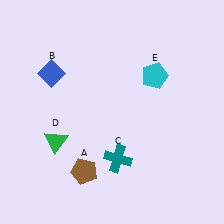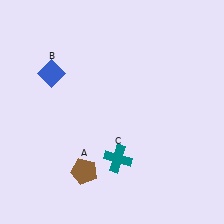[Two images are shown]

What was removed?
The cyan pentagon (E), the green triangle (D) were removed in Image 2.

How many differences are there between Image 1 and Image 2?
There are 2 differences between the two images.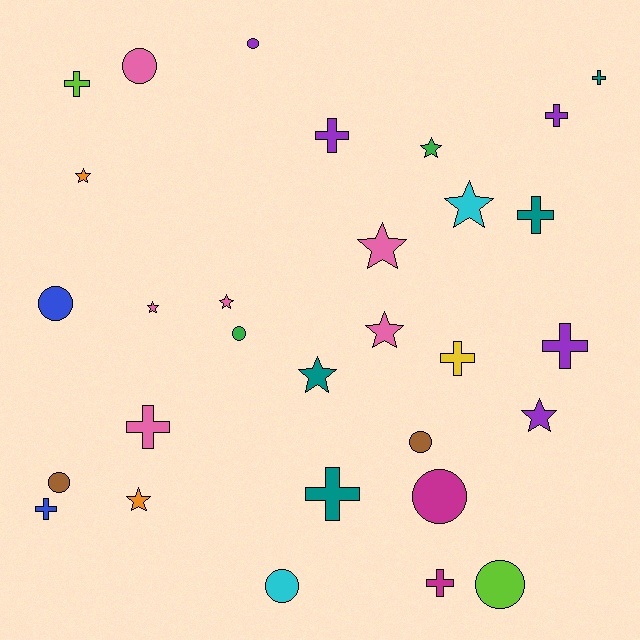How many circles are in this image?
There are 9 circles.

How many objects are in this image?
There are 30 objects.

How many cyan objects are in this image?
There are 2 cyan objects.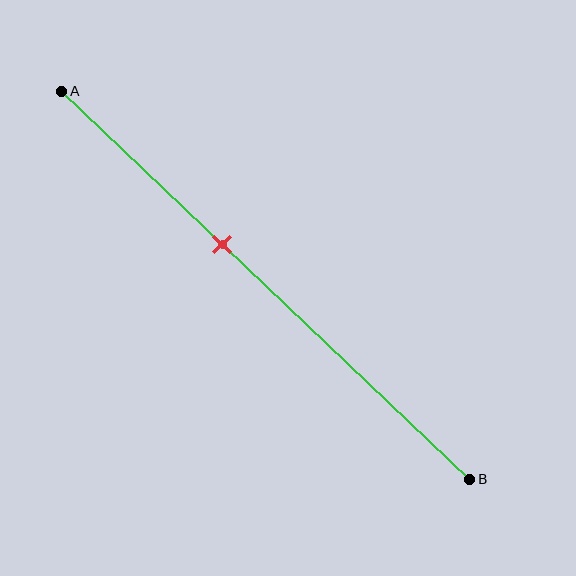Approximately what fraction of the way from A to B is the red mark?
The red mark is approximately 40% of the way from A to B.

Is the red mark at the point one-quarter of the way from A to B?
No, the mark is at about 40% from A, not at the 25% one-quarter point.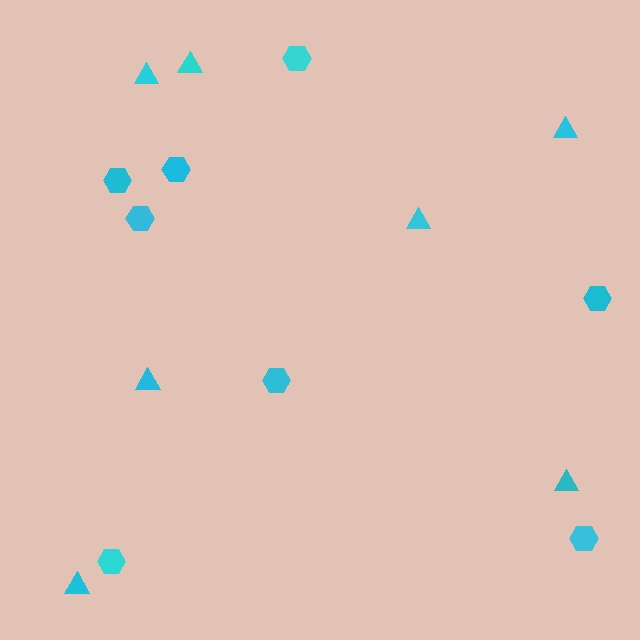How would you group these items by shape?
There are 2 groups: one group of triangles (7) and one group of hexagons (8).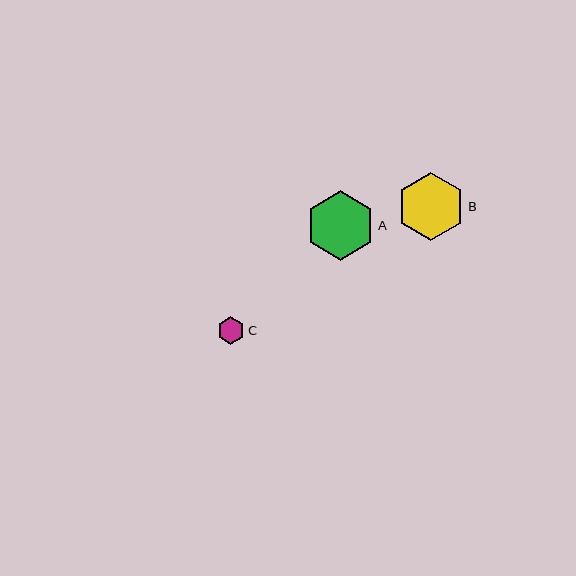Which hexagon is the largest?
Hexagon A is the largest with a size of approximately 70 pixels.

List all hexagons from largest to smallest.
From largest to smallest: A, B, C.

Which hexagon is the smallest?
Hexagon C is the smallest with a size of approximately 27 pixels.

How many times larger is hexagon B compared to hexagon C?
Hexagon B is approximately 2.5 times the size of hexagon C.